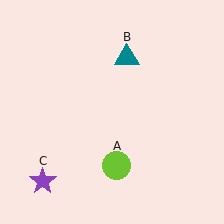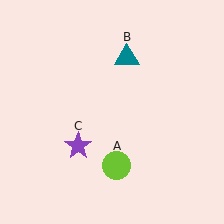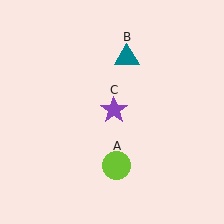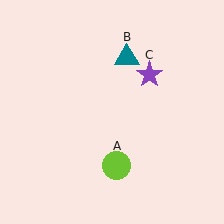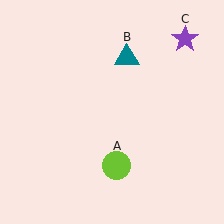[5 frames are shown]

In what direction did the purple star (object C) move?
The purple star (object C) moved up and to the right.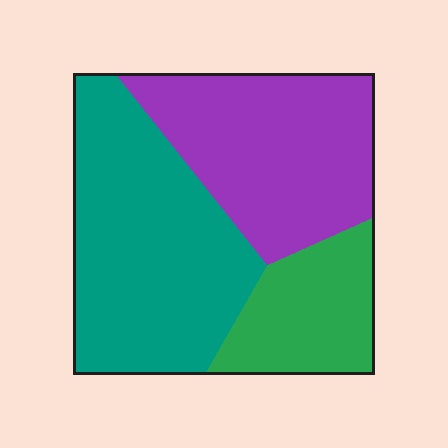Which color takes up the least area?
Green, at roughly 20%.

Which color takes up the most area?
Teal, at roughly 45%.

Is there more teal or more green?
Teal.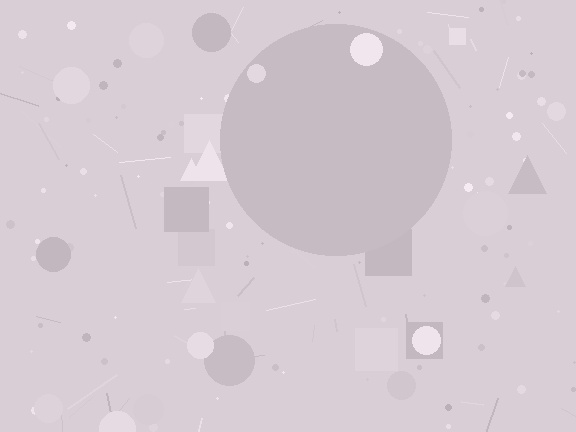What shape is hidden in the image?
A circle is hidden in the image.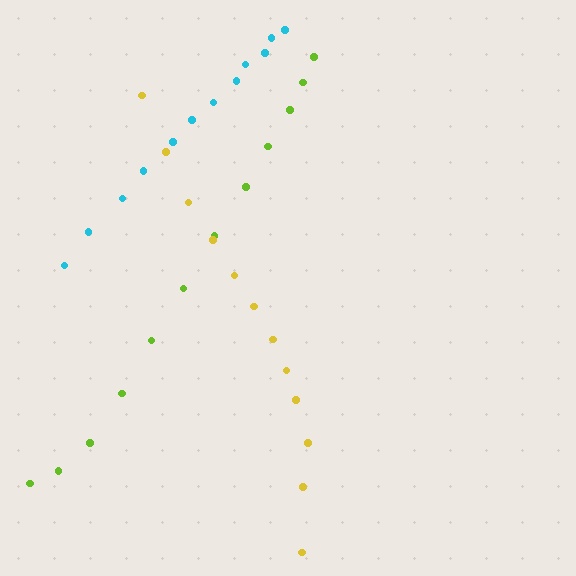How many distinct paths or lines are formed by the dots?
There are 3 distinct paths.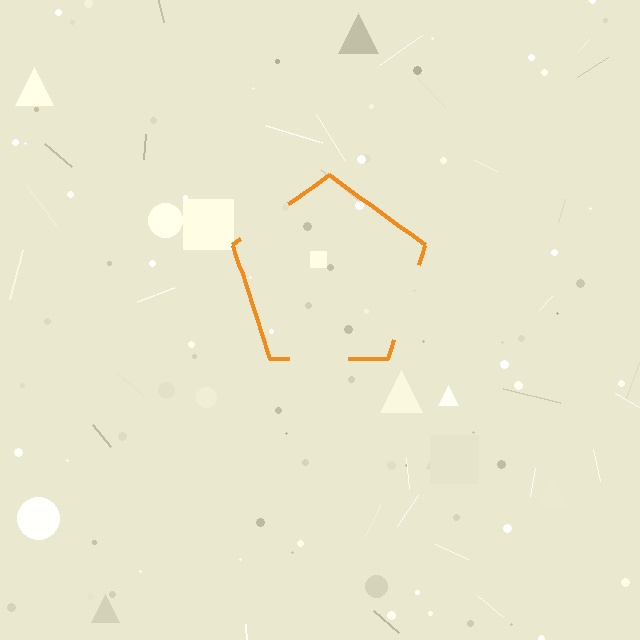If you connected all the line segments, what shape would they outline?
They would outline a pentagon.